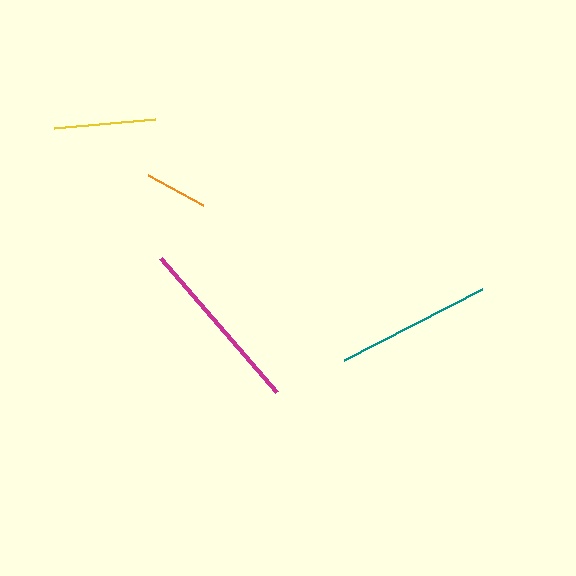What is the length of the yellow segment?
The yellow segment is approximately 101 pixels long.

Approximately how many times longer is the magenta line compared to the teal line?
The magenta line is approximately 1.1 times the length of the teal line.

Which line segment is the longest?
The magenta line is the longest at approximately 177 pixels.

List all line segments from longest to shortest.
From longest to shortest: magenta, teal, yellow, orange.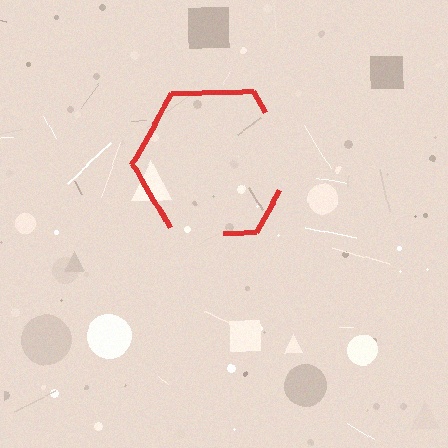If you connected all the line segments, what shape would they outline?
They would outline a hexagon.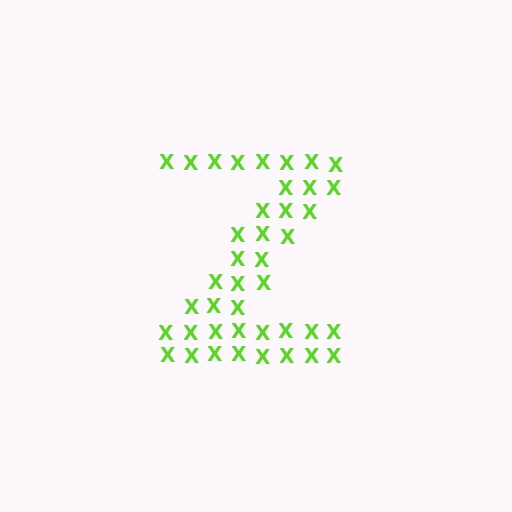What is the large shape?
The large shape is the letter Z.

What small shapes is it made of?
It is made of small letter X's.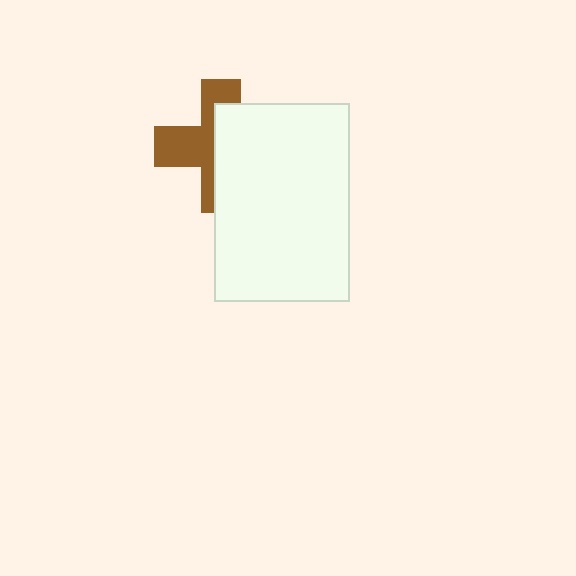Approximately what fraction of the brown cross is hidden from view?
Roughly 54% of the brown cross is hidden behind the white rectangle.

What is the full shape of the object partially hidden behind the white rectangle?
The partially hidden object is a brown cross.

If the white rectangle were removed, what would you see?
You would see the complete brown cross.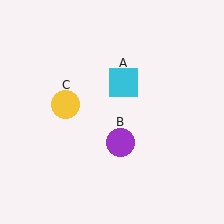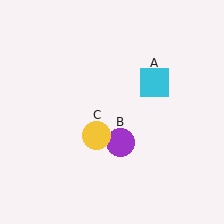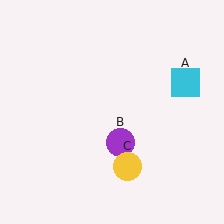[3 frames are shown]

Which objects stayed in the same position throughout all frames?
Purple circle (object B) remained stationary.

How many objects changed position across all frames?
2 objects changed position: cyan square (object A), yellow circle (object C).